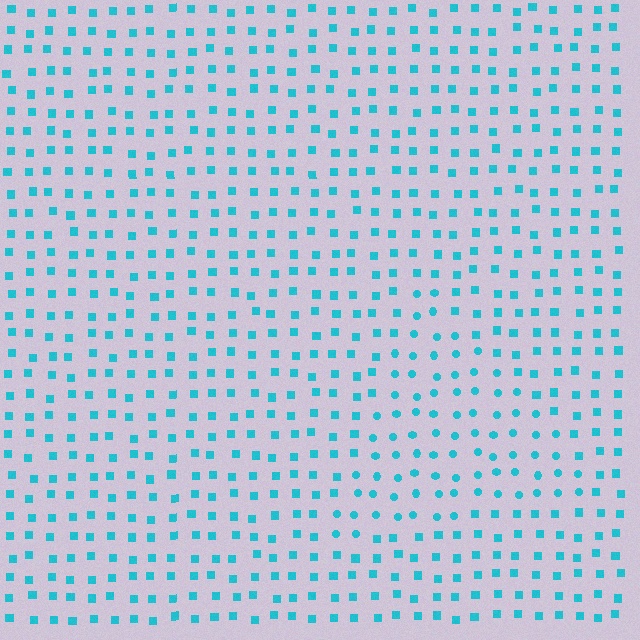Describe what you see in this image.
The image is filled with small cyan elements arranged in a uniform grid. A triangle-shaped region contains circles, while the surrounding area contains squares. The boundary is defined purely by the change in element shape.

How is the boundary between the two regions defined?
The boundary is defined by a change in element shape: circles inside vs. squares outside. All elements share the same color and spacing.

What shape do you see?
I see a triangle.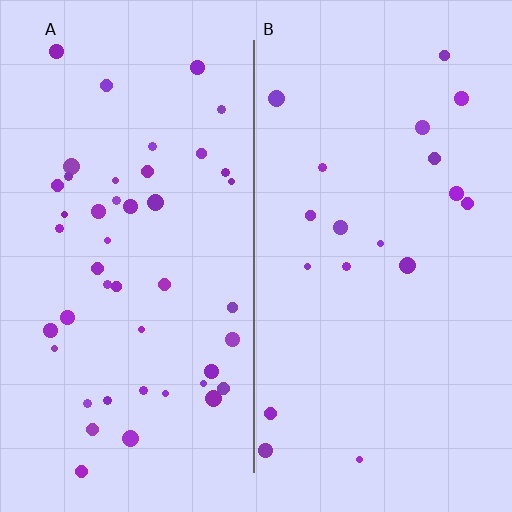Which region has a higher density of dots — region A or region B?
A (the left).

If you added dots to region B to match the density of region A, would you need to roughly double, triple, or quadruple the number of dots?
Approximately double.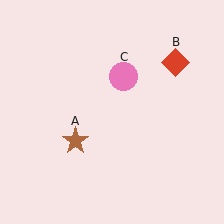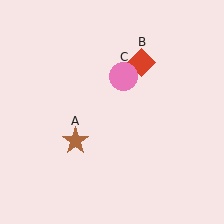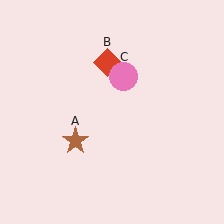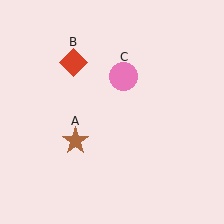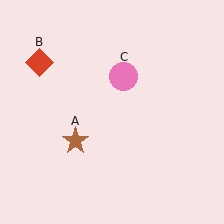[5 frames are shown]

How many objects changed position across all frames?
1 object changed position: red diamond (object B).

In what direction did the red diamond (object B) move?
The red diamond (object B) moved left.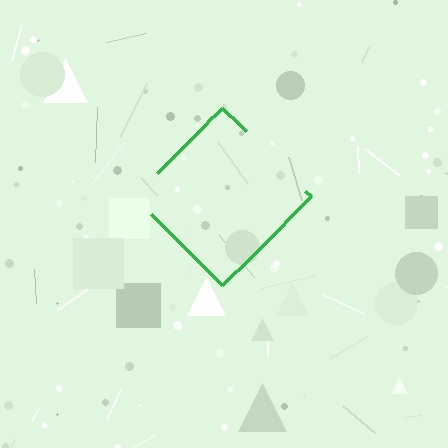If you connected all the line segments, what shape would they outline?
They would outline a diamond.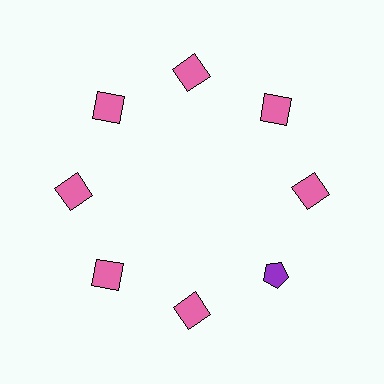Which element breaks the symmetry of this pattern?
The purple pentagon at roughly the 4 o'clock position breaks the symmetry. All other shapes are pink squares.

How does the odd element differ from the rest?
It differs in both color (purple instead of pink) and shape (pentagon instead of square).